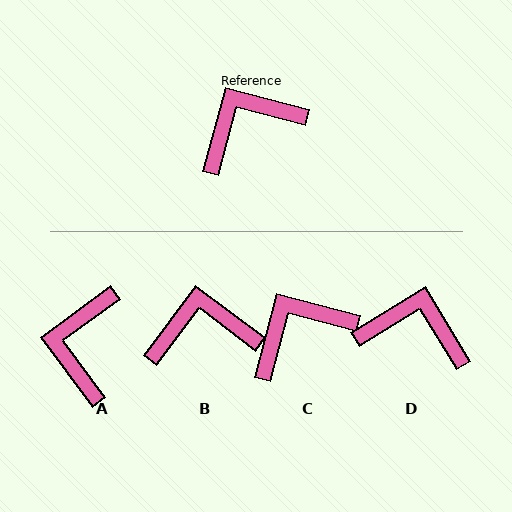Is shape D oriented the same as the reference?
No, it is off by about 43 degrees.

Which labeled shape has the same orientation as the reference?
C.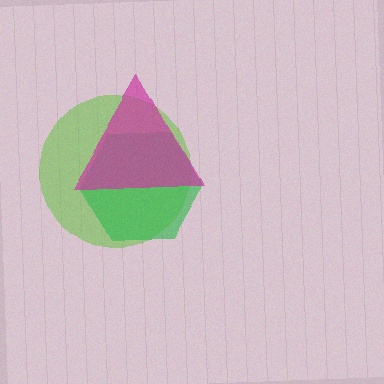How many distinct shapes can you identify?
There are 3 distinct shapes: a lime circle, a green hexagon, a magenta triangle.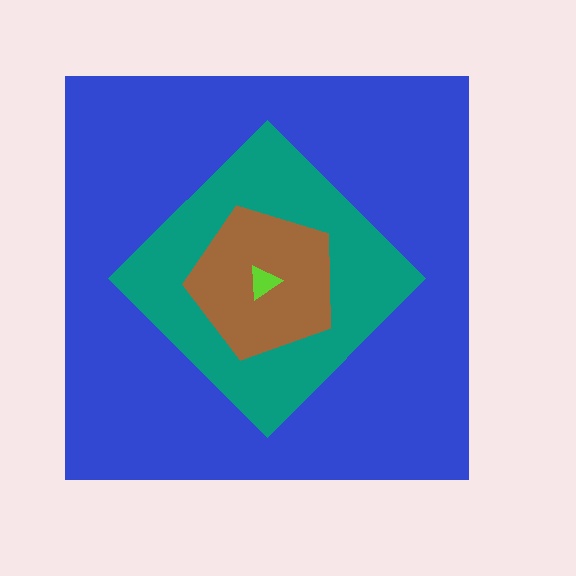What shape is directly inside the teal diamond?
The brown pentagon.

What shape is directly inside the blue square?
The teal diamond.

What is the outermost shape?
The blue square.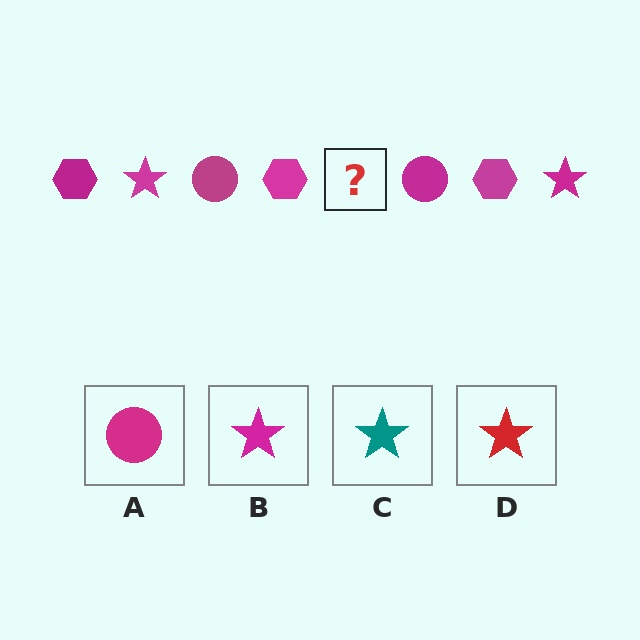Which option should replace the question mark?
Option B.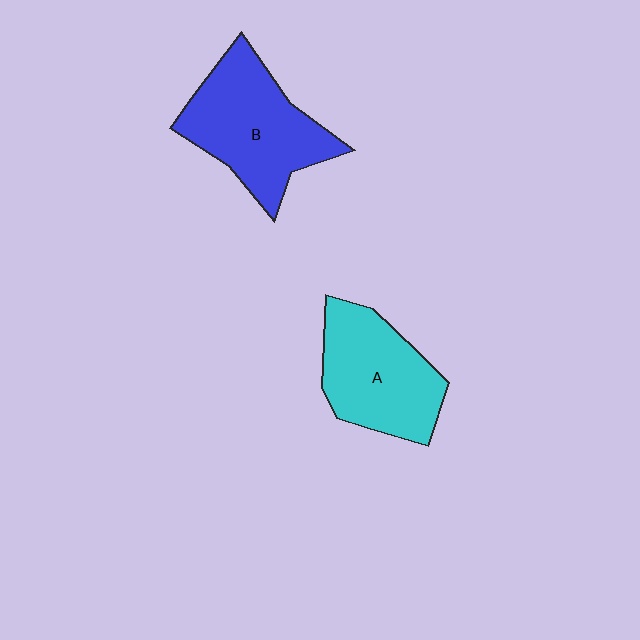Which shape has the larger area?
Shape B (blue).